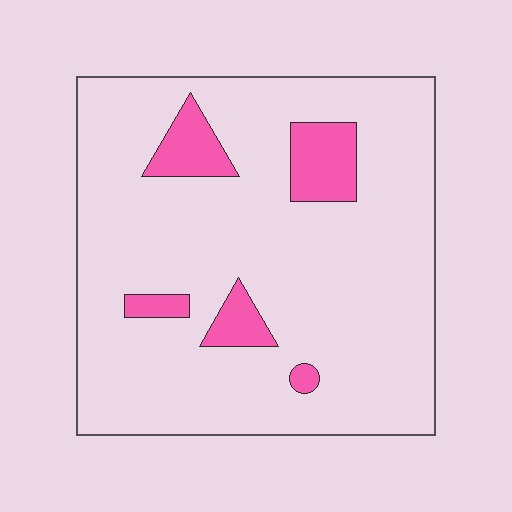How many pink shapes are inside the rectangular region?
5.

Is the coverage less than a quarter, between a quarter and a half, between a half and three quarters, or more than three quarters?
Less than a quarter.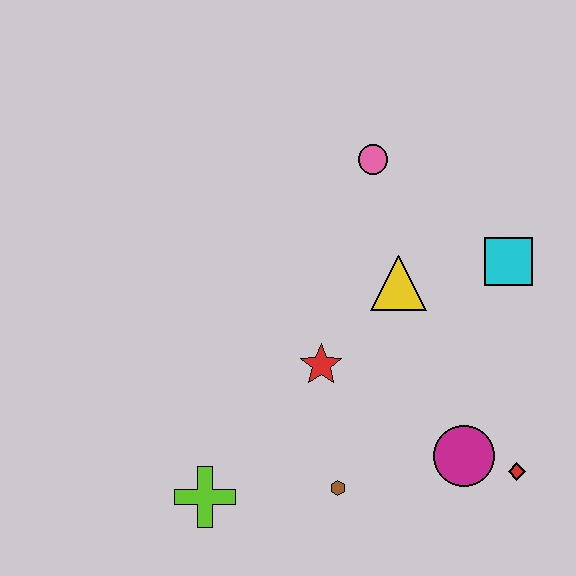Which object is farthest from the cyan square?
The lime cross is farthest from the cyan square.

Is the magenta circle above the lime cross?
Yes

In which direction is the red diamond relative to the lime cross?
The red diamond is to the right of the lime cross.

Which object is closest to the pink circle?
The yellow triangle is closest to the pink circle.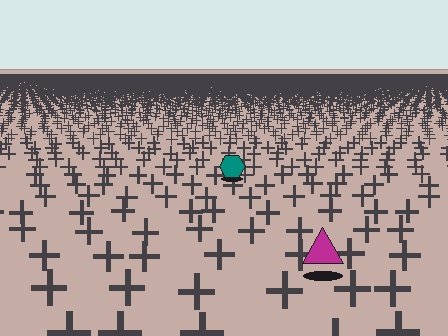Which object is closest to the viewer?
The magenta triangle is closest. The texture marks near it are larger and more spread out.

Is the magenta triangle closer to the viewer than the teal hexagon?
Yes. The magenta triangle is closer — you can tell from the texture gradient: the ground texture is coarser near it.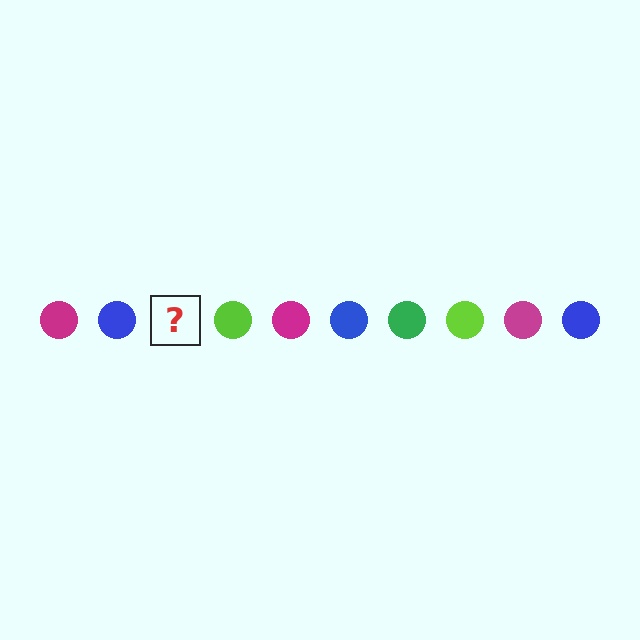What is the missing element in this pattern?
The missing element is a green circle.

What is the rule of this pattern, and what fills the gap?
The rule is that the pattern cycles through magenta, blue, green, lime circles. The gap should be filled with a green circle.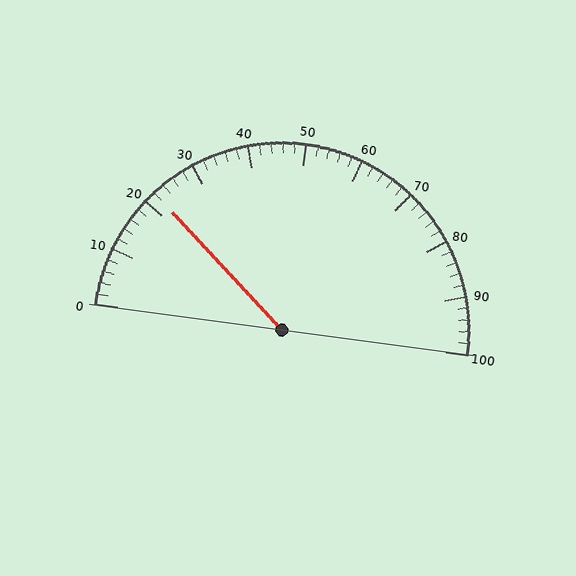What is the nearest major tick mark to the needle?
The nearest major tick mark is 20.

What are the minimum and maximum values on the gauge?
The gauge ranges from 0 to 100.